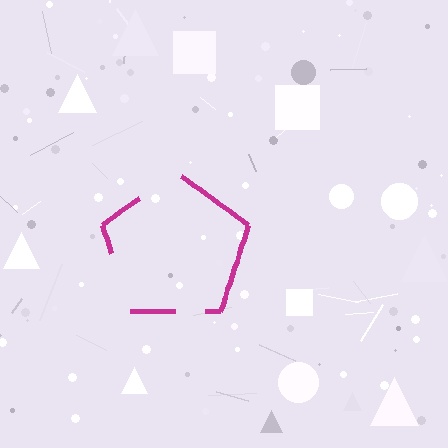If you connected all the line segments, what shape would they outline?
They would outline a pentagon.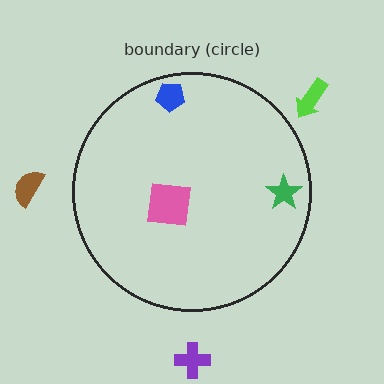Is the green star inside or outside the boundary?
Inside.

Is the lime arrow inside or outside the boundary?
Outside.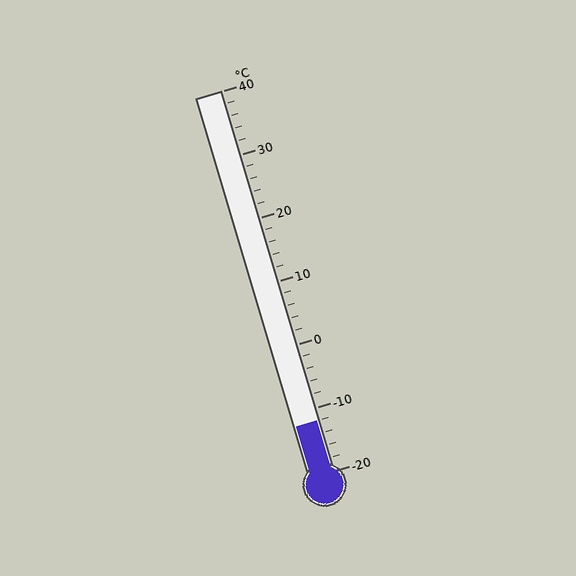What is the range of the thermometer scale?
The thermometer scale ranges from -20°C to 40°C.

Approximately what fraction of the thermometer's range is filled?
The thermometer is filled to approximately 15% of its range.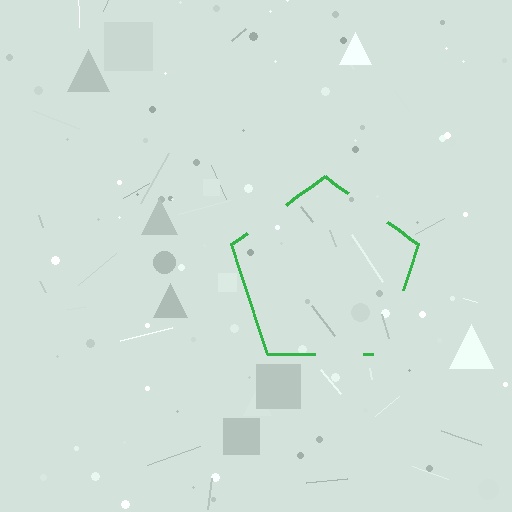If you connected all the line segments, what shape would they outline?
They would outline a pentagon.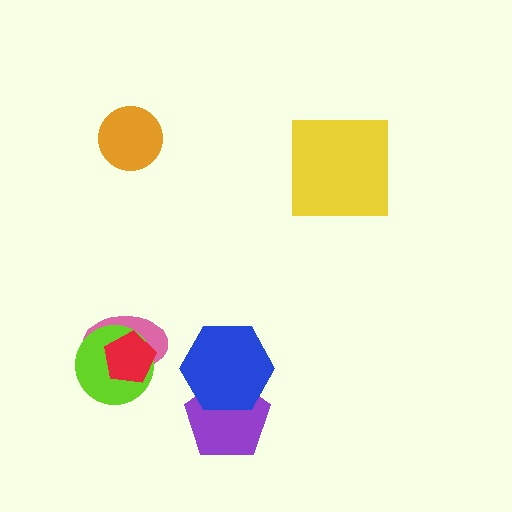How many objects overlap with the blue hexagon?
1 object overlaps with the blue hexagon.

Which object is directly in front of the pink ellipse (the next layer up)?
The lime circle is directly in front of the pink ellipse.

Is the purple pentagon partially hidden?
Yes, it is partially covered by another shape.